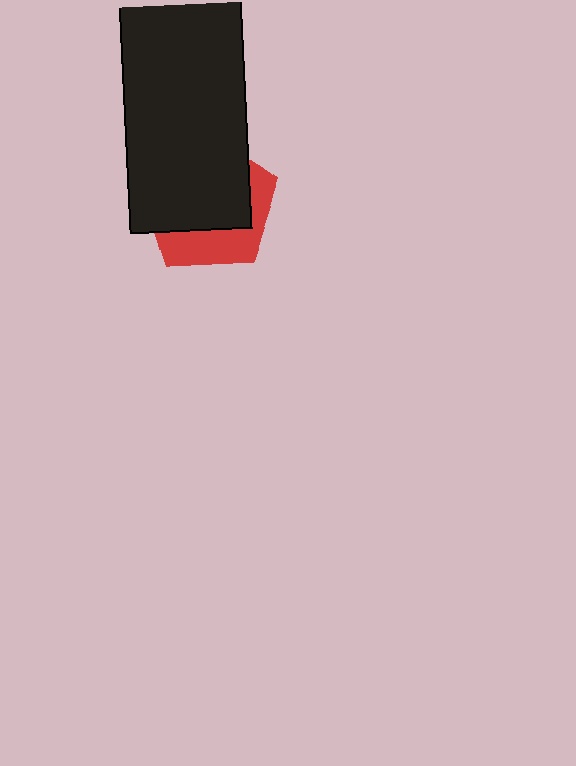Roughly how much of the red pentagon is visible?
A small part of it is visible (roughly 35%).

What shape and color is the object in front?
The object in front is a black rectangle.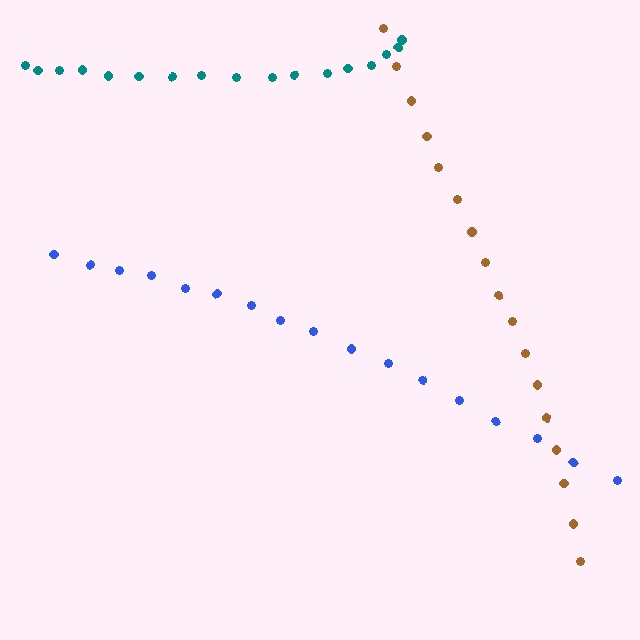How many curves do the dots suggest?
There are 3 distinct paths.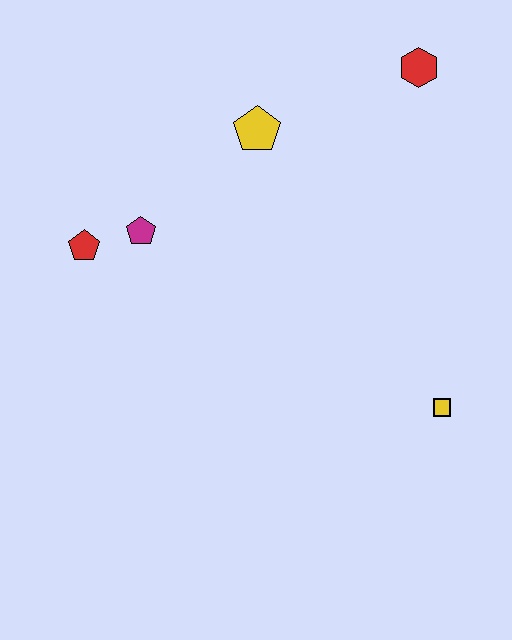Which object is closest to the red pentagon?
The magenta pentagon is closest to the red pentagon.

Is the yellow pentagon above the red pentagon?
Yes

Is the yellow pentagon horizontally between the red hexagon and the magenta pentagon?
Yes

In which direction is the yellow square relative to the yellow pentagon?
The yellow square is below the yellow pentagon.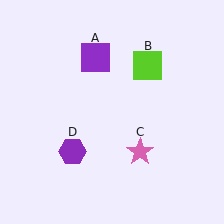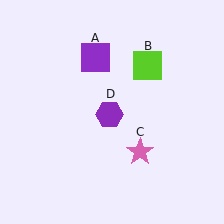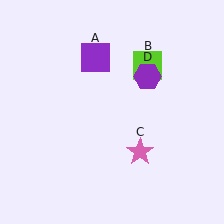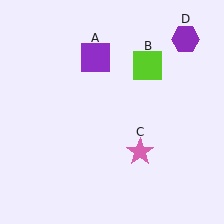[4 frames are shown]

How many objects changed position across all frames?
1 object changed position: purple hexagon (object D).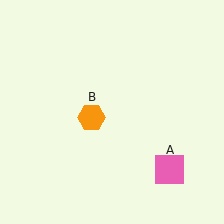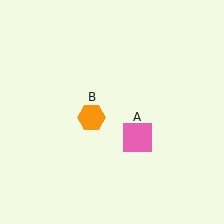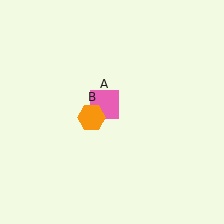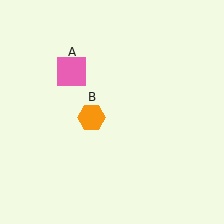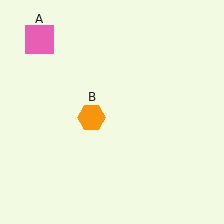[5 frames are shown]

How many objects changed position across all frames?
1 object changed position: pink square (object A).